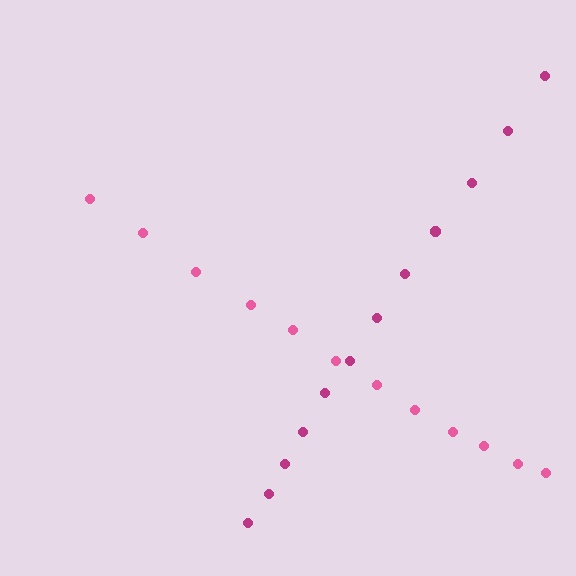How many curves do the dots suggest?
There are 2 distinct paths.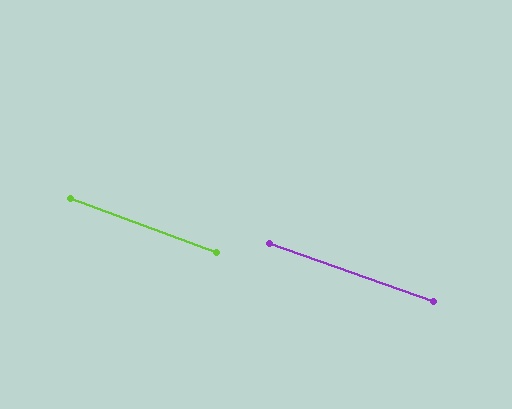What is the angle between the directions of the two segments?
Approximately 1 degree.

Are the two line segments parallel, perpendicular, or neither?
Parallel — their directions differ by only 0.7°.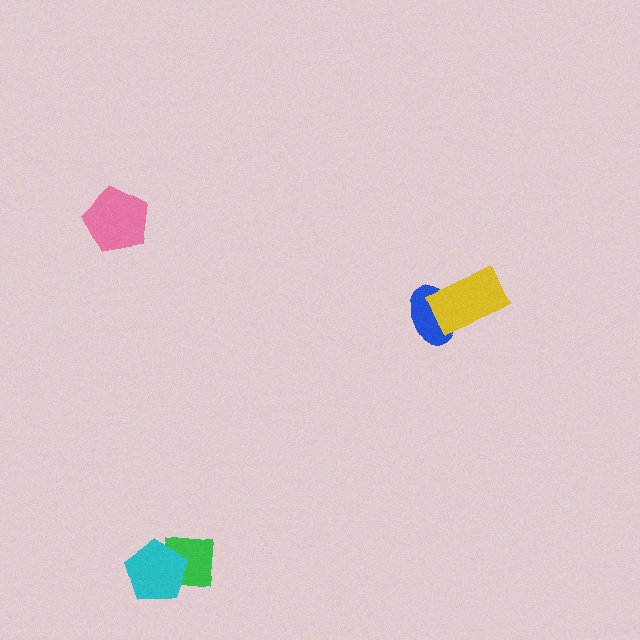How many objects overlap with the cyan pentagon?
1 object overlaps with the cyan pentagon.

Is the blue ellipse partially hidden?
Yes, it is partially covered by another shape.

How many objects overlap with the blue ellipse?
1 object overlaps with the blue ellipse.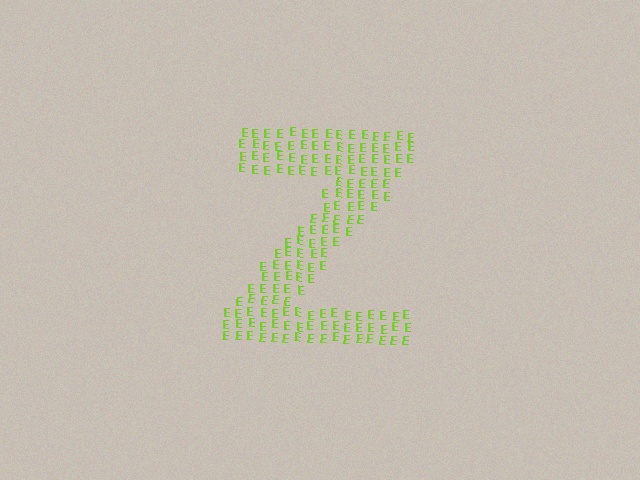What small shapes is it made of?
It is made of small letter E's.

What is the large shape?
The large shape is the letter Z.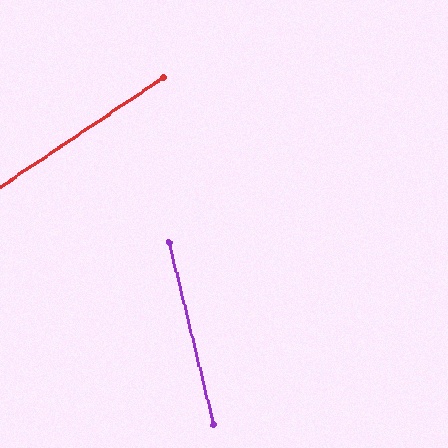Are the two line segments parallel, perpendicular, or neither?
Neither parallel nor perpendicular — they differ by about 70°.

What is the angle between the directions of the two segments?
Approximately 70 degrees.